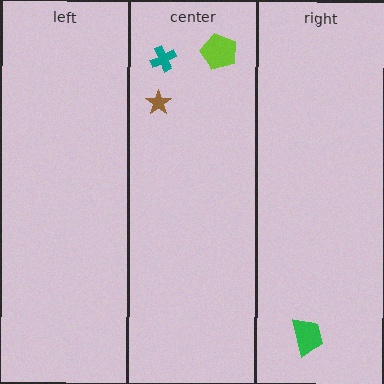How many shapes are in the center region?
3.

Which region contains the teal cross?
The center region.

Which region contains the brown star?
The center region.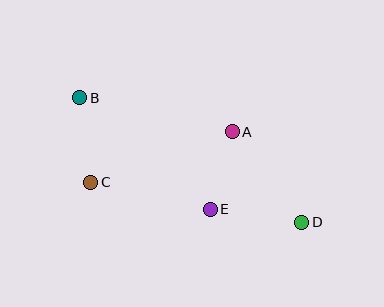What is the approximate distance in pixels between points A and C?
The distance between A and C is approximately 151 pixels.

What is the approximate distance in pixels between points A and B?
The distance between A and B is approximately 156 pixels.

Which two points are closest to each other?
Points A and E are closest to each other.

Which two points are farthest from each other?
Points B and D are farthest from each other.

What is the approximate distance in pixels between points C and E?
The distance between C and E is approximately 123 pixels.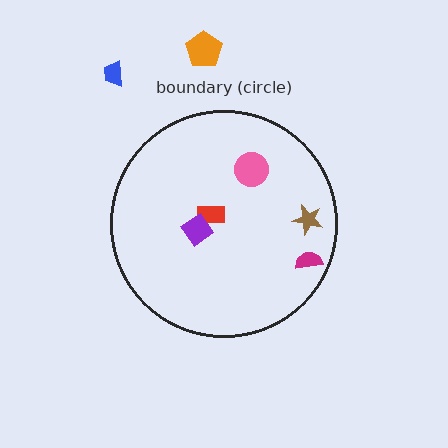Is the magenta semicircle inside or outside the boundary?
Inside.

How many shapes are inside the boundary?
5 inside, 2 outside.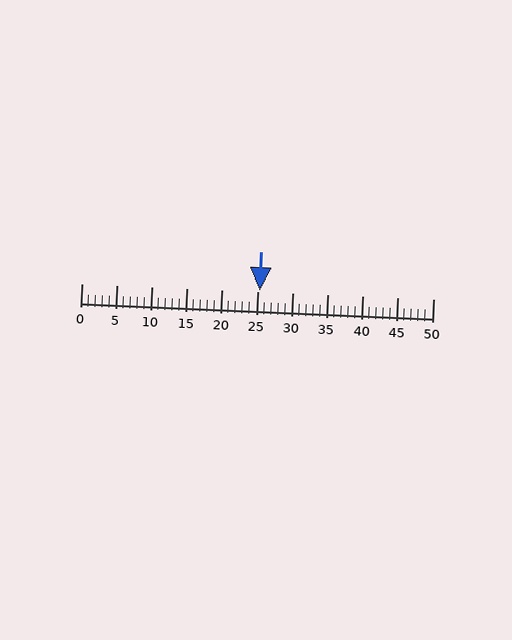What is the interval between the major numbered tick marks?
The major tick marks are spaced 5 units apart.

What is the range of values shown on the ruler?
The ruler shows values from 0 to 50.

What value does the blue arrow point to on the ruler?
The blue arrow points to approximately 25.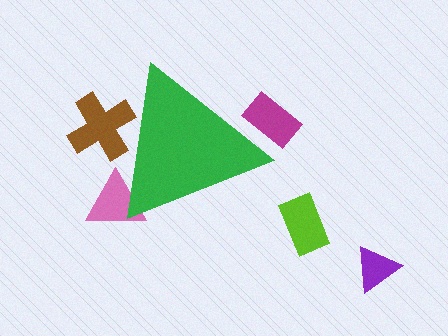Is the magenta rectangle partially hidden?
Yes, the magenta rectangle is partially hidden behind the green triangle.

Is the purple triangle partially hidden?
No, the purple triangle is fully visible.